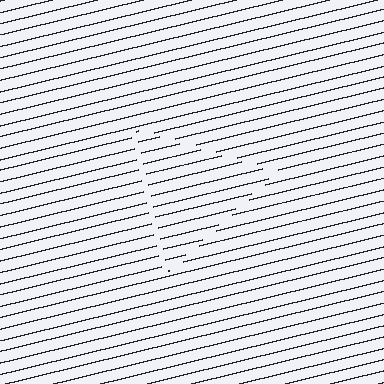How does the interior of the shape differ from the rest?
The interior of the shape contains the same grating, shifted by half a period — the contour is defined by the phase discontinuity where line-ends from the inner and outer gratings abut.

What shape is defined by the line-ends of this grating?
An illusory triangle. The interior of the shape contains the same grating, shifted by half a period — the contour is defined by the phase discontinuity where line-ends from the inner and outer gratings abut.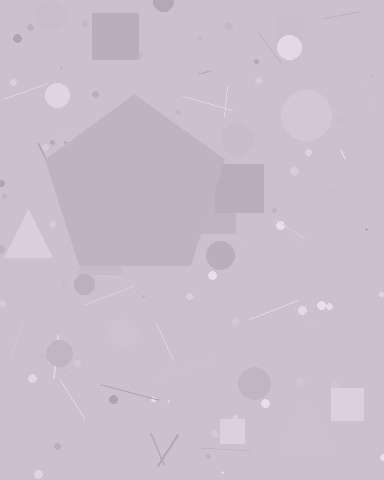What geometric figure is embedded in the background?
A pentagon is embedded in the background.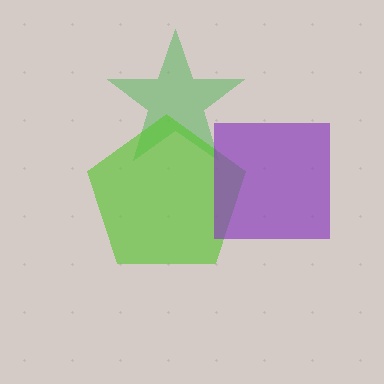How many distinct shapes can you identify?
There are 3 distinct shapes: a green star, a lime pentagon, a purple square.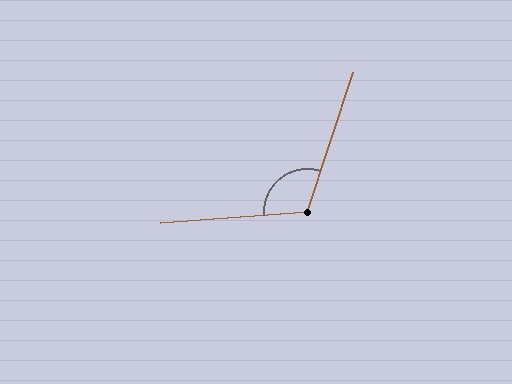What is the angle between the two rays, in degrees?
Approximately 112 degrees.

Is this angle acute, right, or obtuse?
It is obtuse.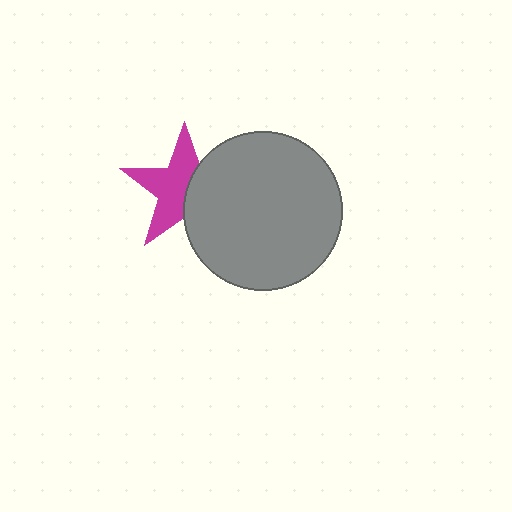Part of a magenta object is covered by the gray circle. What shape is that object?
It is a star.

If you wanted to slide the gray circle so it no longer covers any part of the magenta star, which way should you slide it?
Slide it right — that is the most direct way to separate the two shapes.